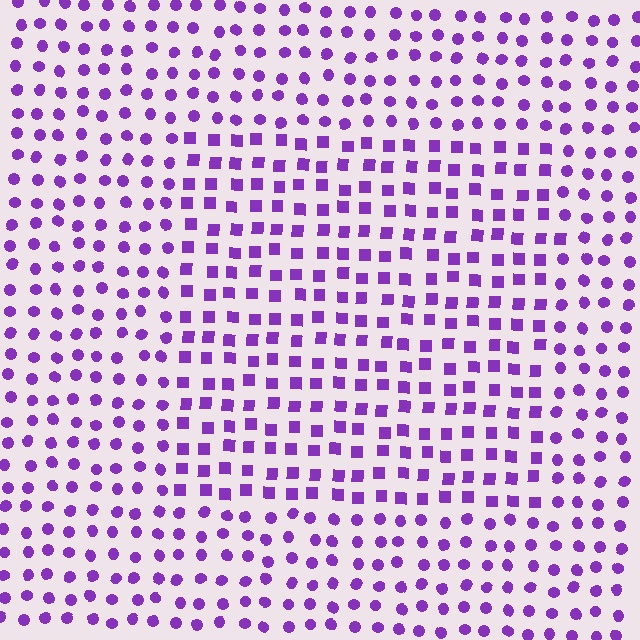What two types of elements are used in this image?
The image uses squares inside the rectangle region and circles outside it.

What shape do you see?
I see a rectangle.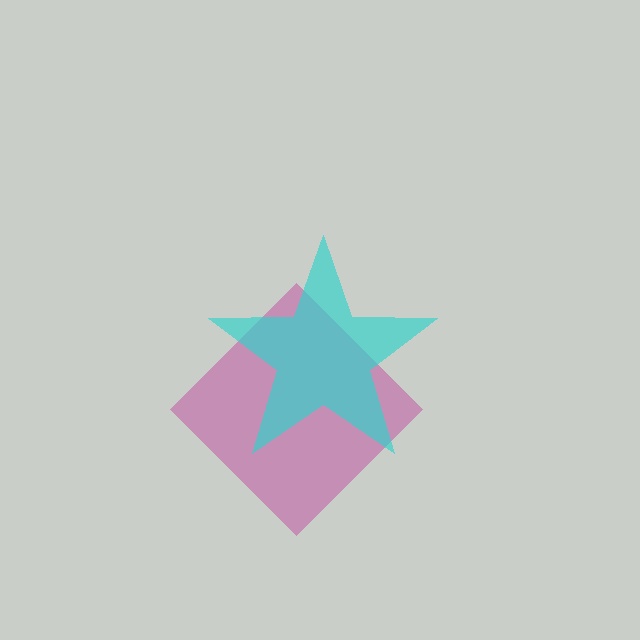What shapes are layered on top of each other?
The layered shapes are: a magenta diamond, a cyan star.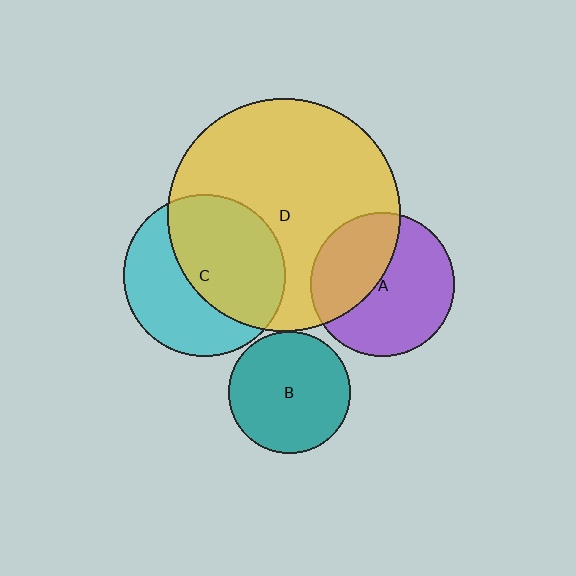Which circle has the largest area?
Circle D (yellow).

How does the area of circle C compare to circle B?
Approximately 1.8 times.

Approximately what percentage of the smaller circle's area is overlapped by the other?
Approximately 55%.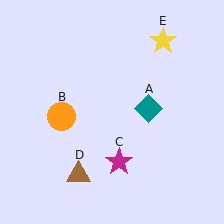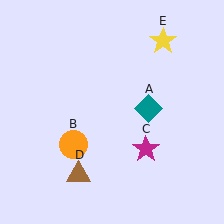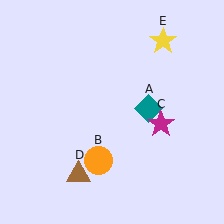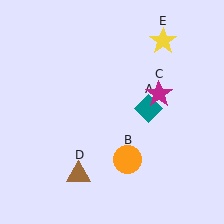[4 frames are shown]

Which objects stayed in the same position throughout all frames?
Teal diamond (object A) and brown triangle (object D) and yellow star (object E) remained stationary.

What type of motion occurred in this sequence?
The orange circle (object B), magenta star (object C) rotated counterclockwise around the center of the scene.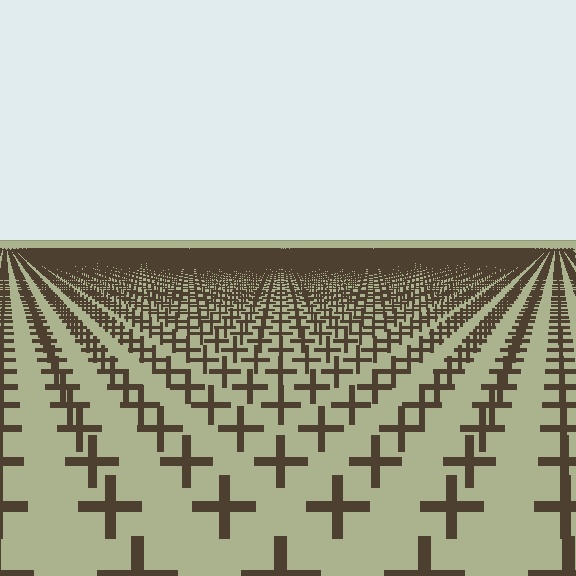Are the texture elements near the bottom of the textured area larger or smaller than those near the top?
Larger. Near the bottom, elements are closer to the viewer and appear at a bigger on-screen size.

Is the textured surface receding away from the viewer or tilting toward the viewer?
The surface is receding away from the viewer. Texture elements get smaller and denser toward the top.